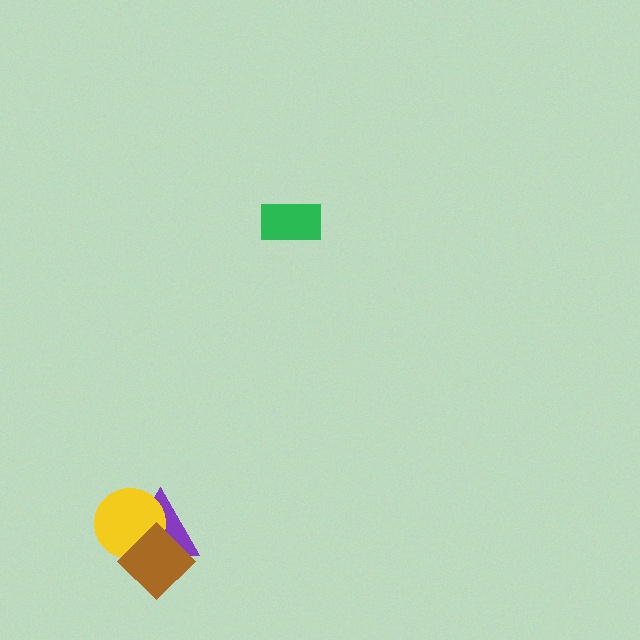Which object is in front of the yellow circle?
The brown diamond is in front of the yellow circle.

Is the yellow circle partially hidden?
Yes, it is partially covered by another shape.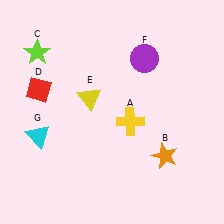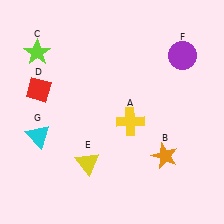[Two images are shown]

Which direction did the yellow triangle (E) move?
The yellow triangle (E) moved down.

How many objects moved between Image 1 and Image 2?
2 objects moved between the two images.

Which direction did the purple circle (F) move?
The purple circle (F) moved right.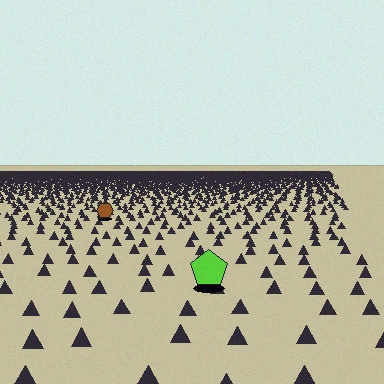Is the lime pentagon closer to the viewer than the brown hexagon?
Yes. The lime pentagon is closer — you can tell from the texture gradient: the ground texture is coarser near it.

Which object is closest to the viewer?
The lime pentagon is closest. The texture marks near it are larger and more spread out.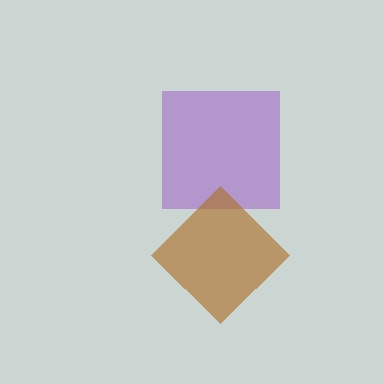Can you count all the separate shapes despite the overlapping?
Yes, there are 2 separate shapes.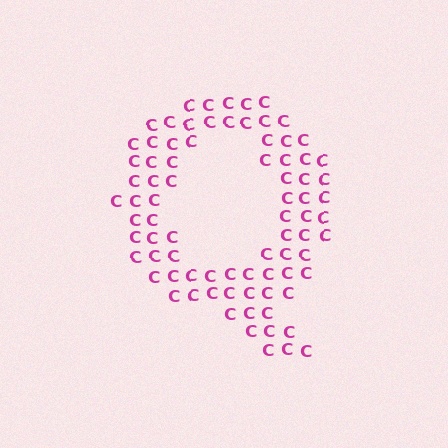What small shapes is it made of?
It is made of small letter C's.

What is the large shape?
The large shape is the letter Q.